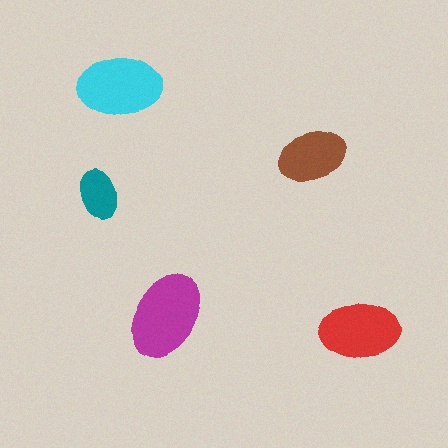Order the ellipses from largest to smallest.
the magenta one, the cyan one, the red one, the brown one, the teal one.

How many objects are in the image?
There are 5 objects in the image.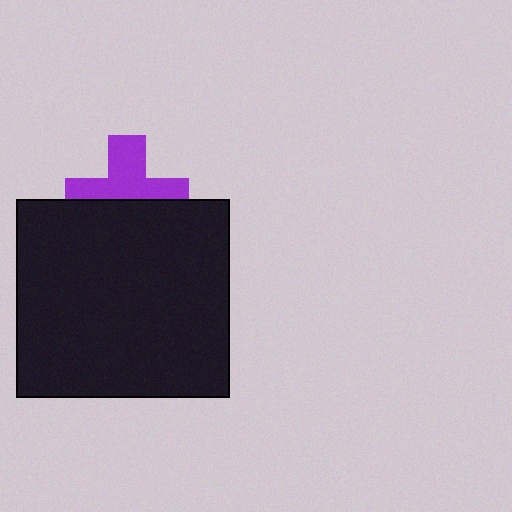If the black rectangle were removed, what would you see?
You would see the complete purple cross.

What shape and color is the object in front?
The object in front is a black rectangle.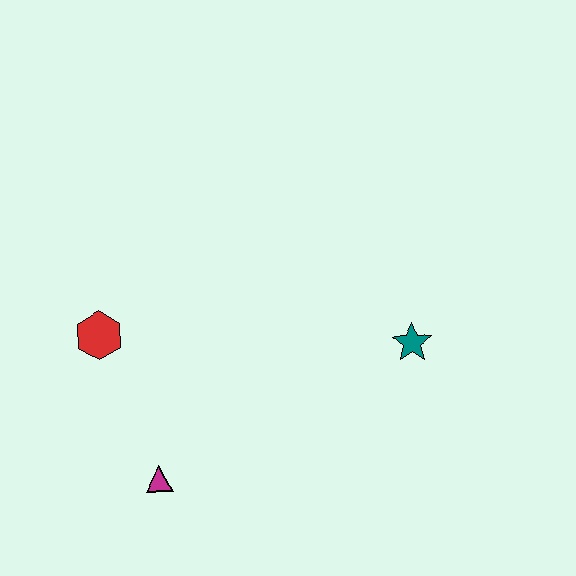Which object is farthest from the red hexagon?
The teal star is farthest from the red hexagon.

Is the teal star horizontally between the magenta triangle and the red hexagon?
No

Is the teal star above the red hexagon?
No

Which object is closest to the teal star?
The magenta triangle is closest to the teal star.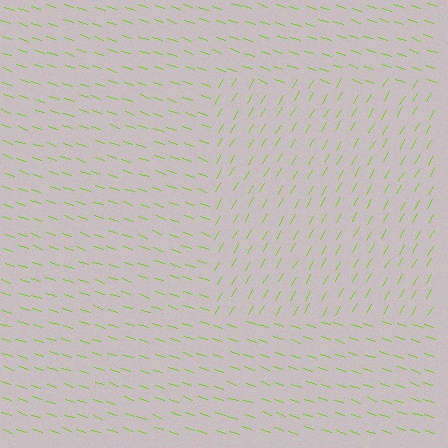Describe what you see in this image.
The image is filled with small lime line segments. A rectangle region in the image has lines oriented differently from the surrounding lines, creating a visible texture boundary.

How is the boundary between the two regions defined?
The boundary is defined purely by a change in line orientation (approximately 78 degrees difference). All lines are the same color and thickness.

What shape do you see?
I see a rectangle.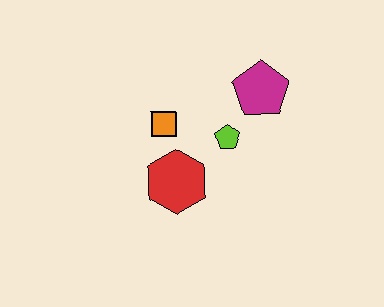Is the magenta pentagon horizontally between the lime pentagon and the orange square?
No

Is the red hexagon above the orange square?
No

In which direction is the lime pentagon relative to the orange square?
The lime pentagon is to the right of the orange square.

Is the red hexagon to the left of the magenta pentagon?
Yes